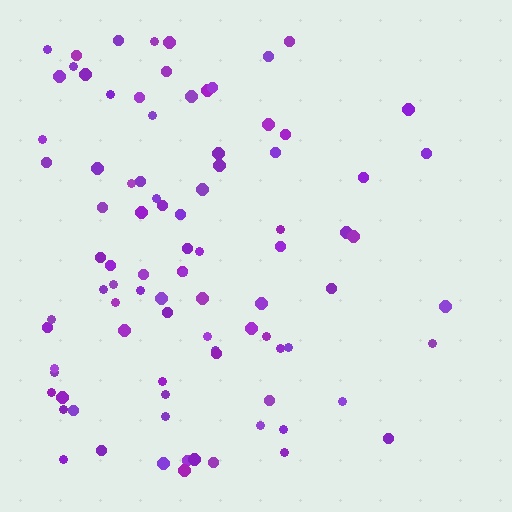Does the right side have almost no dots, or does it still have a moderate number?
Still a moderate number, just noticeably fewer than the left.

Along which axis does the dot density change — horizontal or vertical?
Horizontal.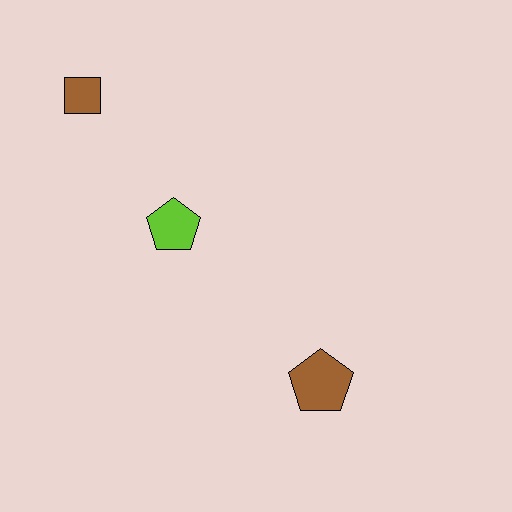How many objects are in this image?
There are 3 objects.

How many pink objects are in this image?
There are no pink objects.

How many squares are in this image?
There is 1 square.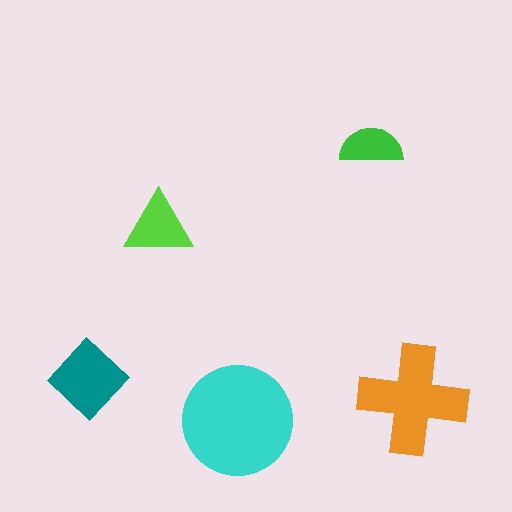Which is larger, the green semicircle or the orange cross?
The orange cross.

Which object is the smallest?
The green semicircle.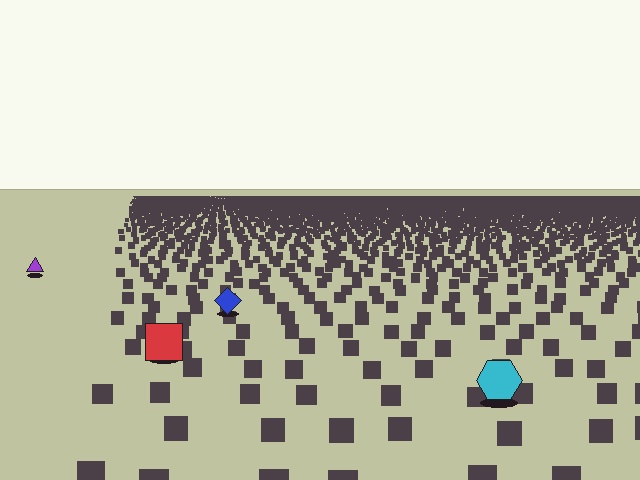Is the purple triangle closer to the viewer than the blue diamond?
No. The blue diamond is closer — you can tell from the texture gradient: the ground texture is coarser near it.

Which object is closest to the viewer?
The cyan hexagon is closest. The texture marks near it are larger and more spread out.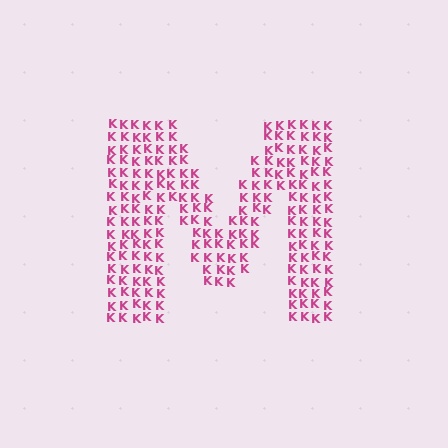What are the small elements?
The small elements are letter K's.